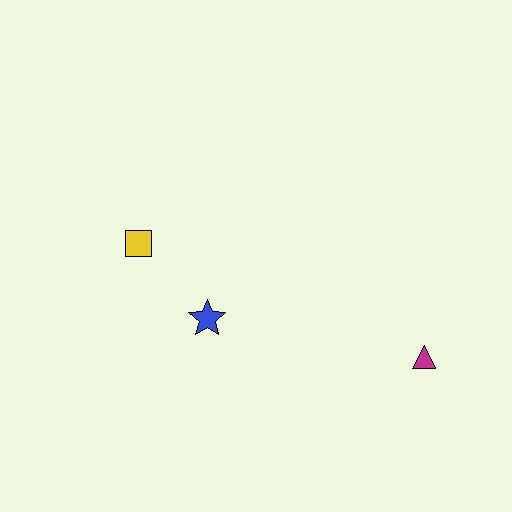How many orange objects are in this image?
There are no orange objects.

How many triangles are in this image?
There is 1 triangle.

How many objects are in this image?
There are 3 objects.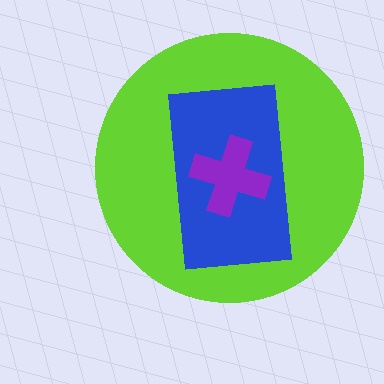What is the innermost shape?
The purple cross.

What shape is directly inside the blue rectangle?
The purple cross.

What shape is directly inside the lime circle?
The blue rectangle.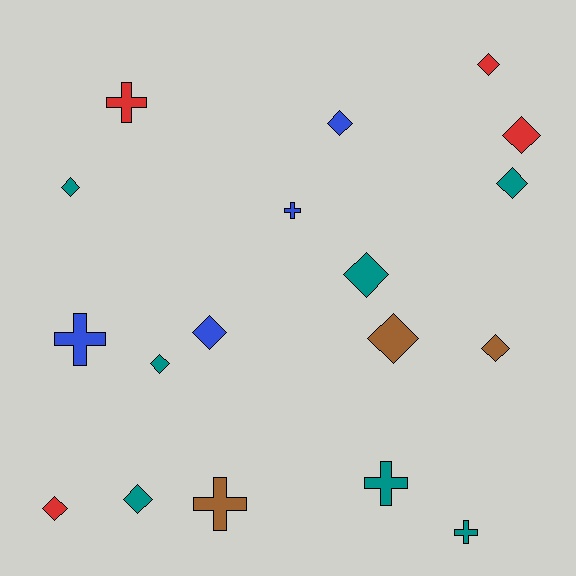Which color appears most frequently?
Teal, with 7 objects.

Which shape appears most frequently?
Diamond, with 12 objects.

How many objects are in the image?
There are 18 objects.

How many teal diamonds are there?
There are 5 teal diamonds.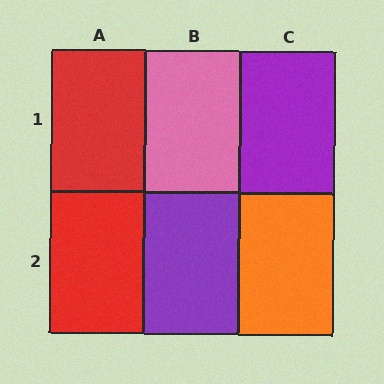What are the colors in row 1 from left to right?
Red, pink, purple.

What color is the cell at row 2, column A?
Red.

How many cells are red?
2 cells are red.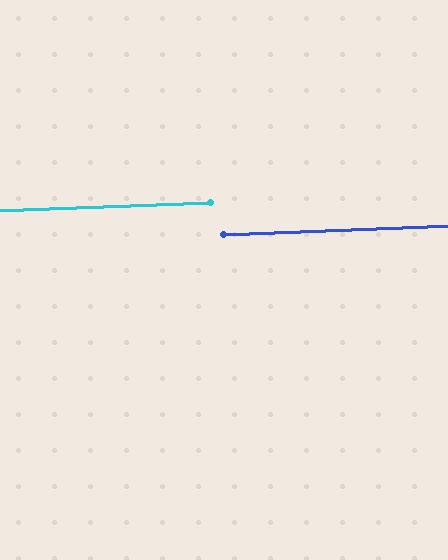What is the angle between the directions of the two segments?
Approximately 0 degrees.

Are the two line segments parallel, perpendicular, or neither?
Parallel — their directions differ by only 0.1°.